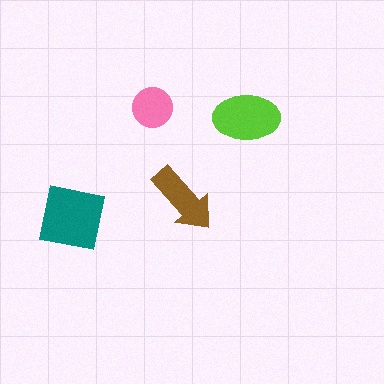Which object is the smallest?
The pink circle.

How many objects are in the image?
There are 4 objects in the image.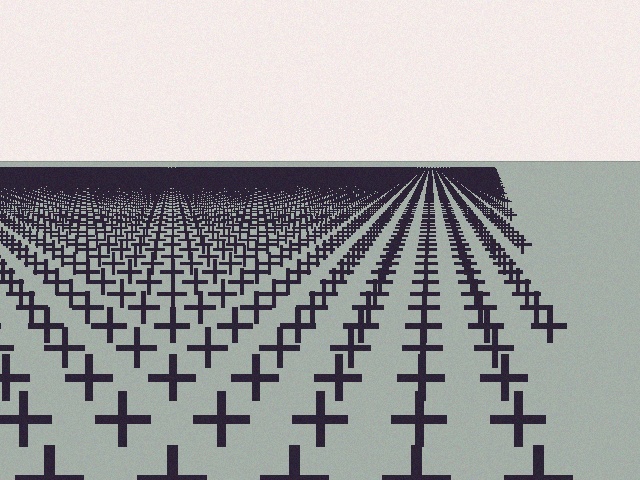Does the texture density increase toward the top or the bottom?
Density increases toward the top.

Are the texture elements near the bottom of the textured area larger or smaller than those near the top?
Larger. Near the bottom, elements are closer to the viewer and appear at a bigger on-screen size.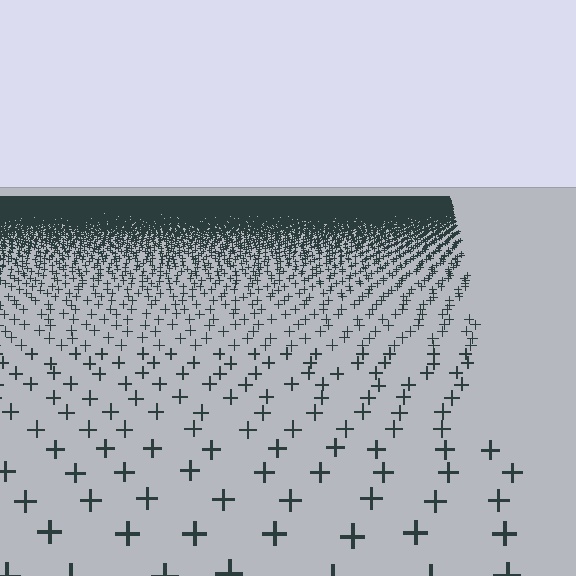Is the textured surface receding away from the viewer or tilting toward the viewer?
The surface is receding away from the viewer. Texture elements get smaller and denser toward the top.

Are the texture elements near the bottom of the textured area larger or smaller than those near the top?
Larger. Near the bottom, elements are closer to the viewer and appear at a bigger on-screen size.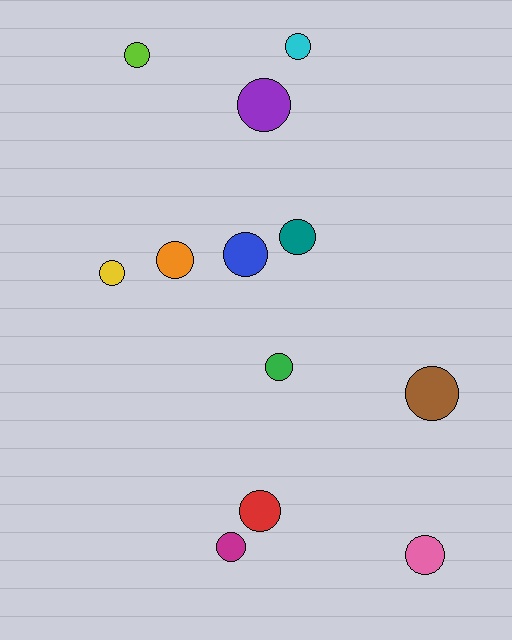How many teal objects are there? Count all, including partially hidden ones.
There is 1 teal object.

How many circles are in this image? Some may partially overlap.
There are 12 circles.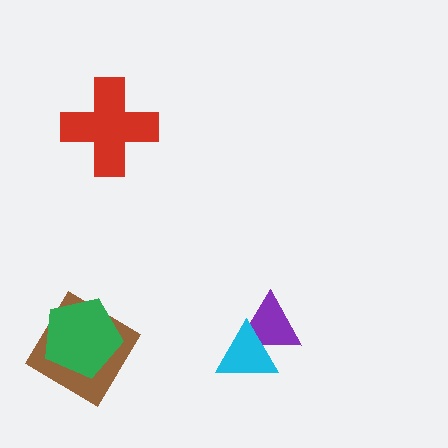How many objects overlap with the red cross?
0 objects overlap with the red cross.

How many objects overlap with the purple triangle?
1 object overlaps with the purple triangle.